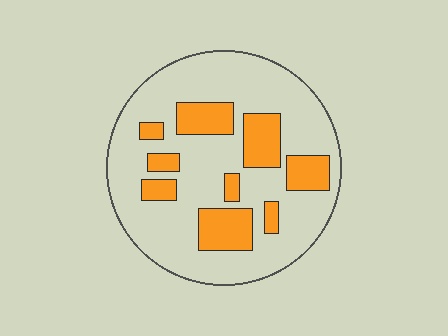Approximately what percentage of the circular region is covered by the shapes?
Approximately 25%.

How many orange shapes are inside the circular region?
9.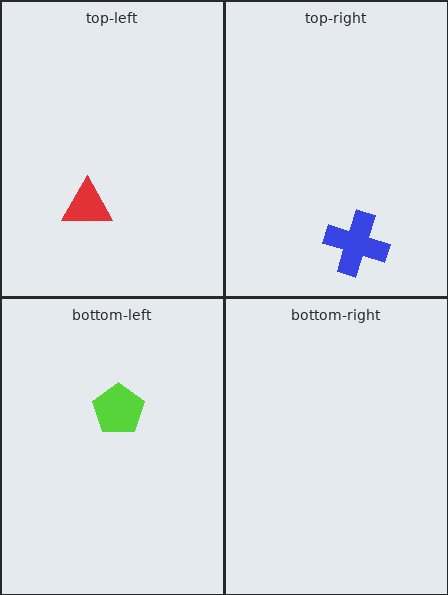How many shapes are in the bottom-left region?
1.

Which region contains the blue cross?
The top-right region.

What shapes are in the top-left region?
The red triangle.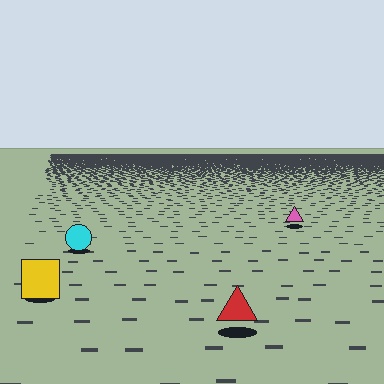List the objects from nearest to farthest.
From nearest to farthest: the red triangle, the yellow square, the cyan circle, the pink triangle.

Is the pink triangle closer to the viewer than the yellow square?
No. The yellow square is closer — you can tell from the texture gradient: the ground texture is coarser near it.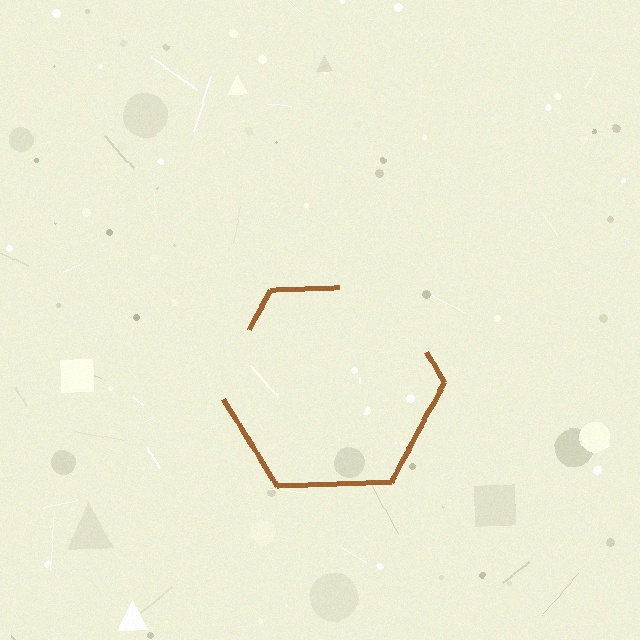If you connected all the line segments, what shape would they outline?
They would outline a hexagon.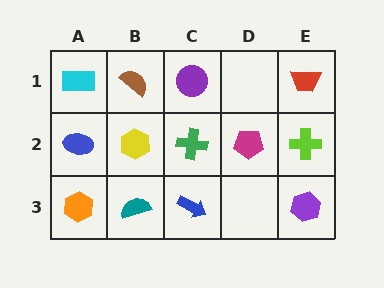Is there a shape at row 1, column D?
No, that cell is empty.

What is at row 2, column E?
A lime cross.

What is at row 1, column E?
A red trapezoid.